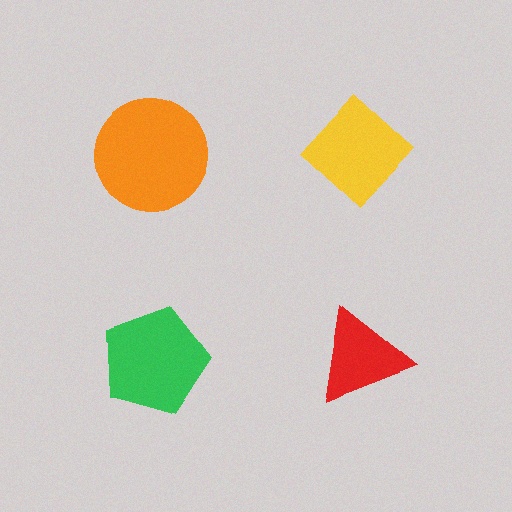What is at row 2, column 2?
A red triangle.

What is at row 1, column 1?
An orange circle.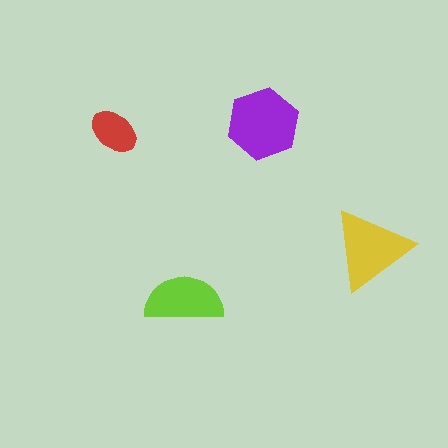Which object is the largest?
The purple hexagon.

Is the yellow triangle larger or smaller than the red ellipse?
Larger.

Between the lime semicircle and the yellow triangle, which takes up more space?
The yellow triangle.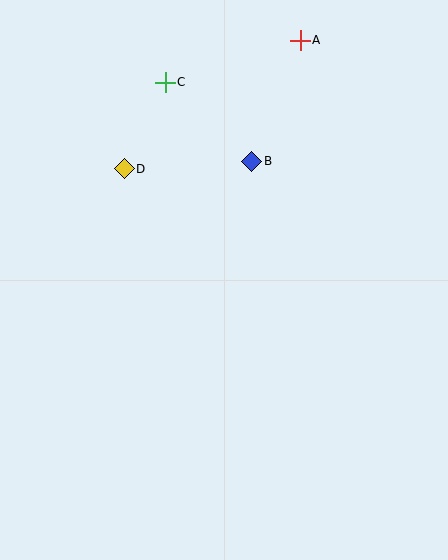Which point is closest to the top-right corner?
Point A is closest to the top-right corner.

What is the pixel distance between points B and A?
The distance between B and A is 130 pixels.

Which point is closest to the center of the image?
Point B at (252, 161) is closest to the center.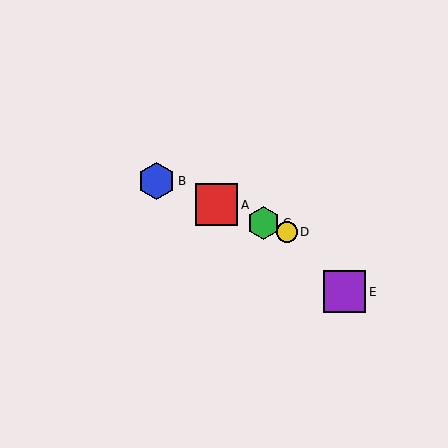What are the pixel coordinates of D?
Object D is at (287, 232).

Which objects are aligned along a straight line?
Objects A, B, C, D are aligned along a straight line.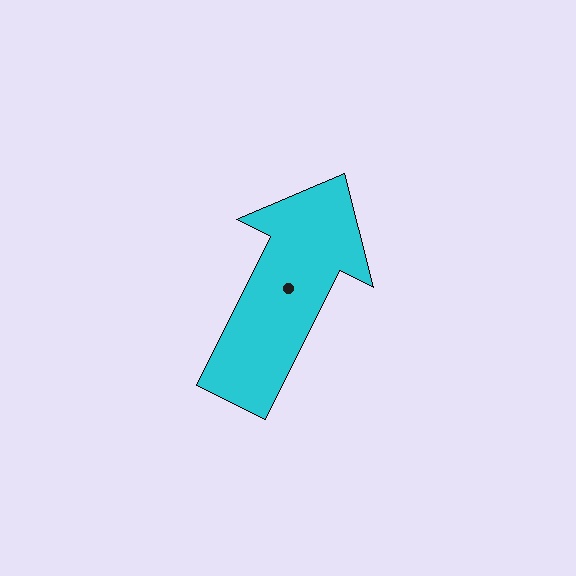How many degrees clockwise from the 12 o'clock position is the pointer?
Approximately 26 degrees.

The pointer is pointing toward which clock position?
Roughly 1 o'clock.